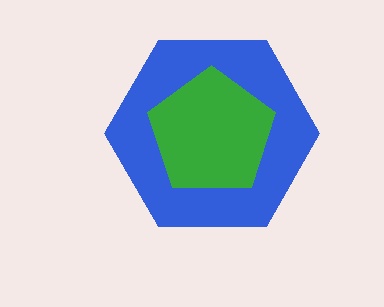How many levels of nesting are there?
2.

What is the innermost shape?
The green pentagon.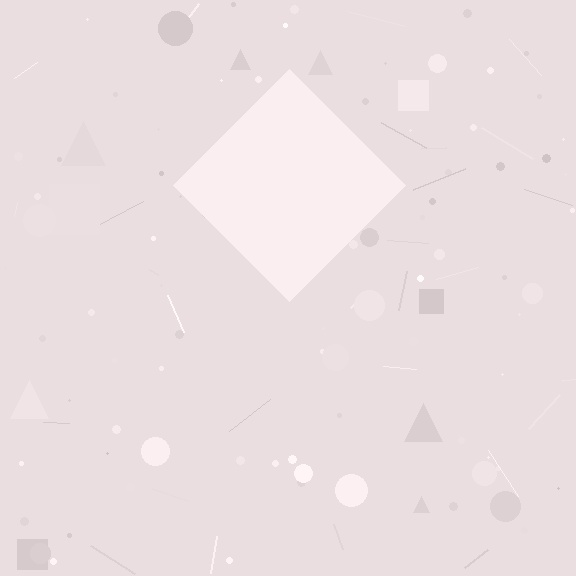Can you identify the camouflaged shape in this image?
The camouflaged shape is a diamond.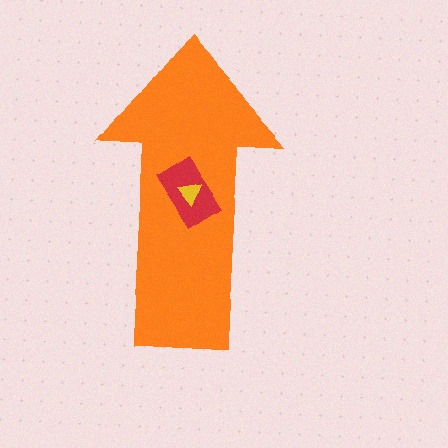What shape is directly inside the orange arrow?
The red rectangle.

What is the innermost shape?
The yellow triangle.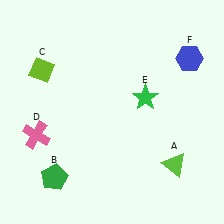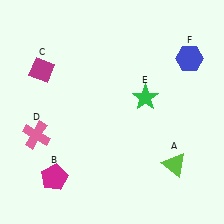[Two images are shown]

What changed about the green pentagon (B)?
In Image 1, B is green. In Image 2, it changed to magenta.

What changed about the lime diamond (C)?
In Image 1, C is lime. In Image 2, it changed to magenta.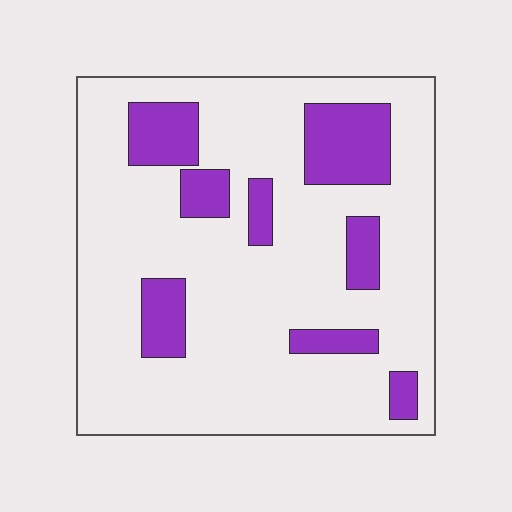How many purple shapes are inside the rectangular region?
8.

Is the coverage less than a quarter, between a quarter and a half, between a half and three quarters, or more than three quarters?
Less than a quarter.